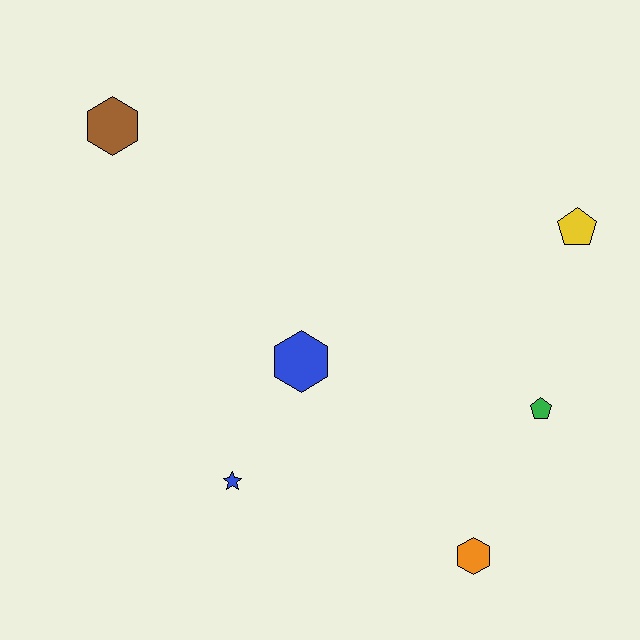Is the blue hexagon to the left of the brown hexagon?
No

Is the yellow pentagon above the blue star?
Yes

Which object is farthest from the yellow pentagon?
The brown hexagon is farthest from the yellow pentagon.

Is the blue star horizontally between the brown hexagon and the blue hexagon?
Yes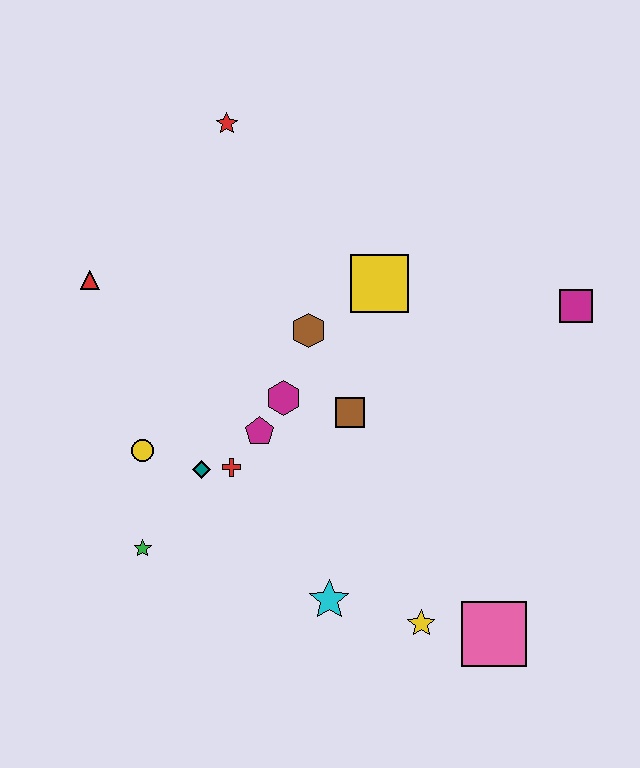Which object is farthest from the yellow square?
The pink square is farthest from the yellow square.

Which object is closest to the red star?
The red triangle is closest to the red star.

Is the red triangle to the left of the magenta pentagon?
Yes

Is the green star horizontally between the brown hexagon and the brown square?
No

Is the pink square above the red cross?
No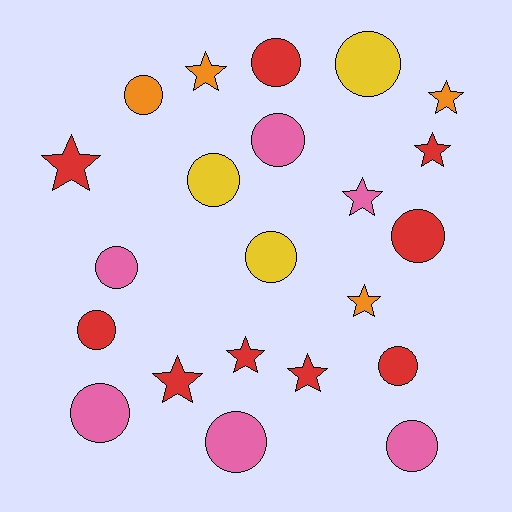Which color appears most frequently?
Red, with 9 objects.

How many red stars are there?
There are 5 red stars.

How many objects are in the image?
There are 22 objects.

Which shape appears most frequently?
Circle, with 13 objects.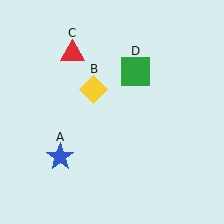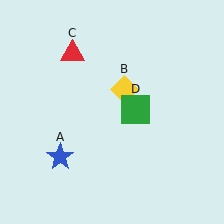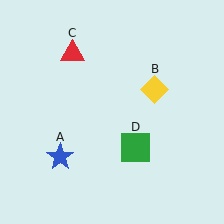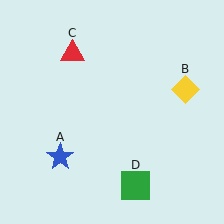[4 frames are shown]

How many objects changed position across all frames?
2 objects changed position: yellow diamond (object B), green square (object D).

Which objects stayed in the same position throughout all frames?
Blue star (object A) and red triangle (object C) remained stationary.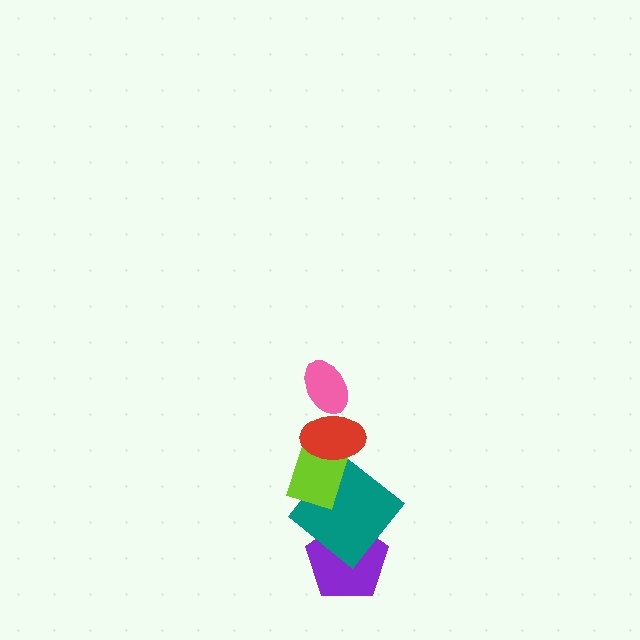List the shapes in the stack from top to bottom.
From top to bottom: the pink ellipse, the red ellipse, the lime rectangle, the teal diamond, the purple pentagon.